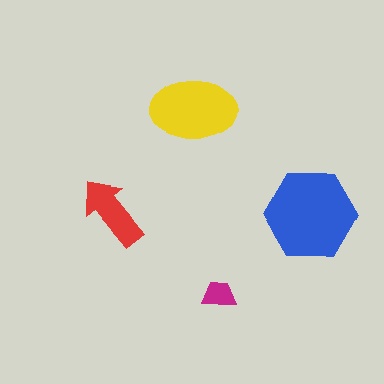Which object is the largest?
The blue hexagon.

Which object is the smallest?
The magenta trapezoid.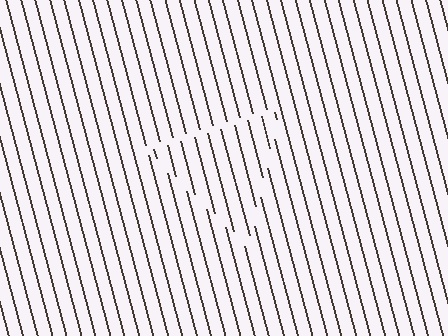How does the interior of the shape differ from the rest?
The interior of the shape contains the same grating, shifted by half a period — the contour is defined by the phase discontinuity where line-ends from the inner and outer gratings abut.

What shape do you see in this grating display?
An illusory triangle. The interior of the shape contains the same grating, shifted by half a period — the contour is defined by the phase discontinuity where line-ends from the inner and outer gratings abut.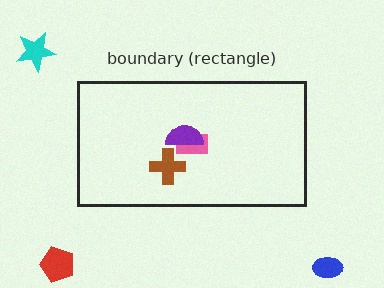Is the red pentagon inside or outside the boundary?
Outside.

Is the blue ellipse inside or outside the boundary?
Outside.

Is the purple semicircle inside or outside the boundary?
Inside.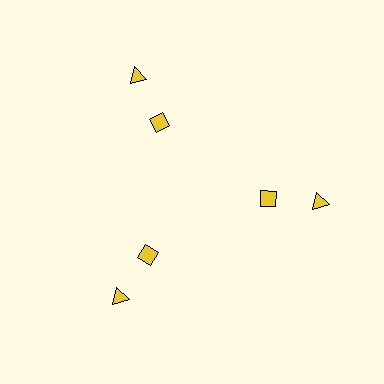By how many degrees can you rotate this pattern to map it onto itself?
The pattern maps onto itself every 120 degrees of rotation.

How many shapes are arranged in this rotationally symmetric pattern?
There are 6 shapes, arranged in 3 groups of 2.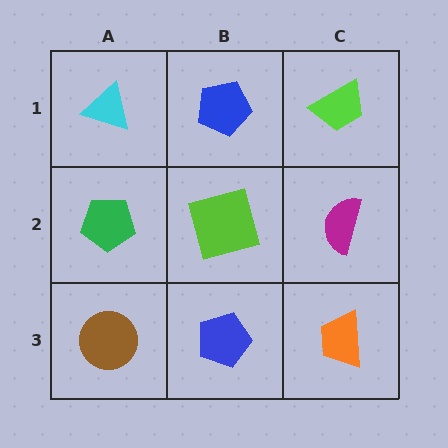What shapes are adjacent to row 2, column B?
A blue pentagon (row 1, column B), a blue pentagon (row 3, column B), a green pentagon (row 2, column A), a magenta semicircle (row 2, column C).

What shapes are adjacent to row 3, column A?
A green pentagon (row 2, column A), a blue pentagon (row 3, column B).